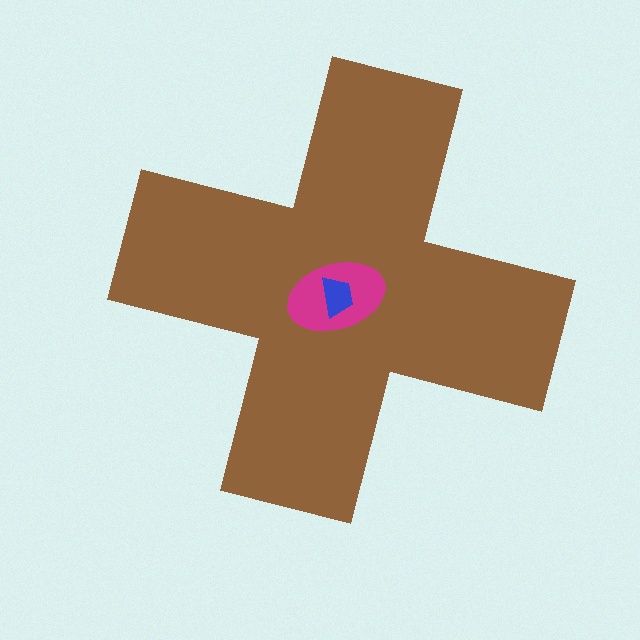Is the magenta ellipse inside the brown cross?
Yes.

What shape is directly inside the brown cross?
The magenta ellipse.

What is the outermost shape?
The brown cross.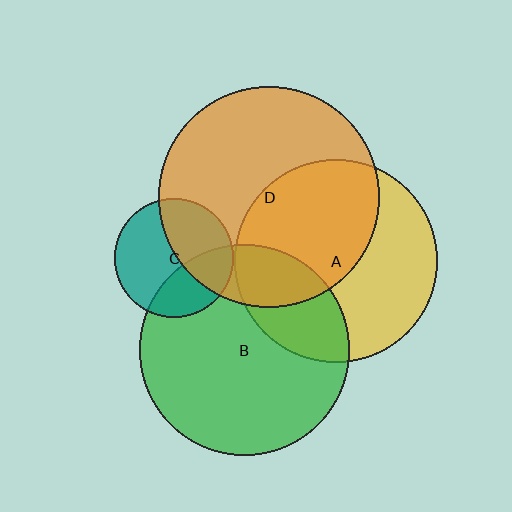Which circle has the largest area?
Circle D (orange).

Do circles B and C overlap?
Yes.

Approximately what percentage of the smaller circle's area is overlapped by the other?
Approximately 35%.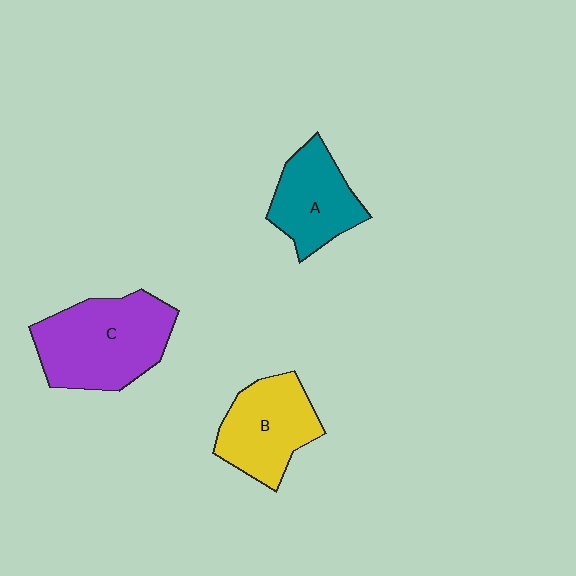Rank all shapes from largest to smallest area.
From largest to smallest: C (purple), B (yellow), A (teal).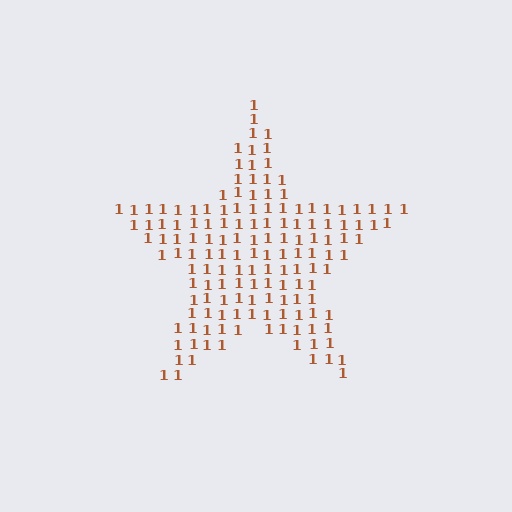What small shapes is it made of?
It is made of small digit 1's.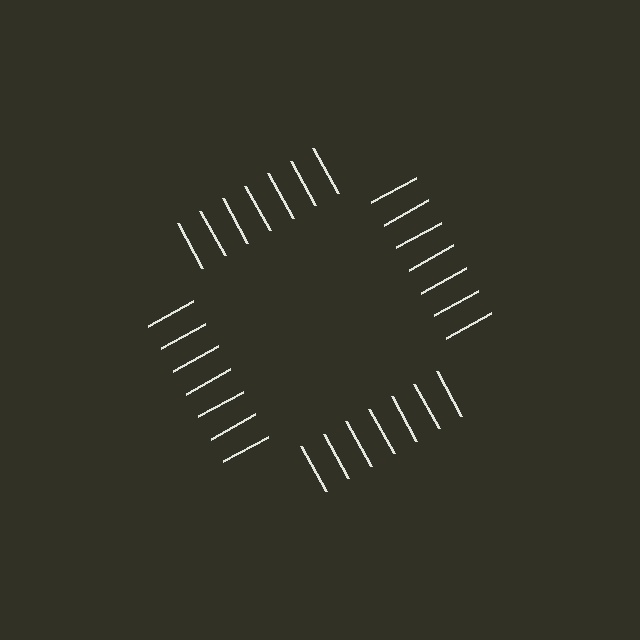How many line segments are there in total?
28 — 7 along each of the 4 edges.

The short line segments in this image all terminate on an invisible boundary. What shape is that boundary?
An illusory square — the line segments terminate on its edges but no continuous stroke is drawn.